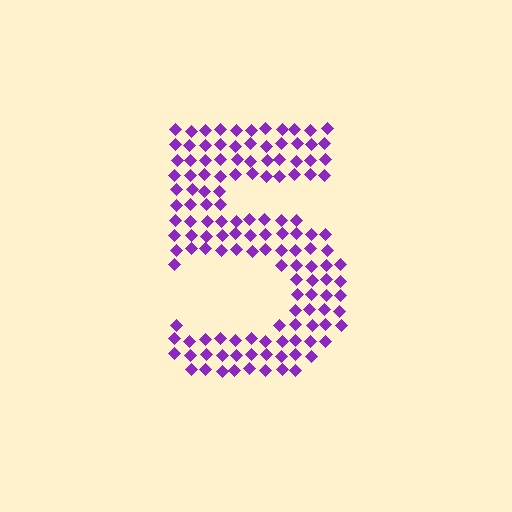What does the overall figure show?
The overall figure shows the digit 5.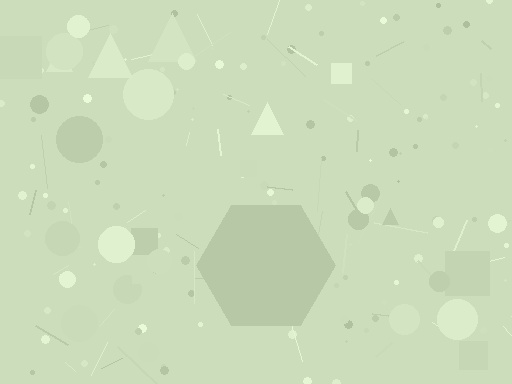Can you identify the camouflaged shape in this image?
The camouflaged shape is a hexagon.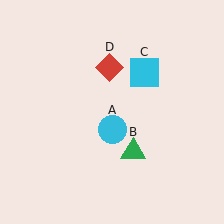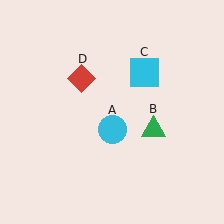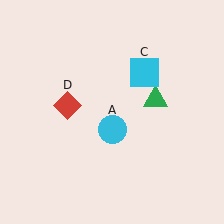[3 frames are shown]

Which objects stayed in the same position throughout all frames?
Cyan circle (object A) and cyan square (object C) remained stationary.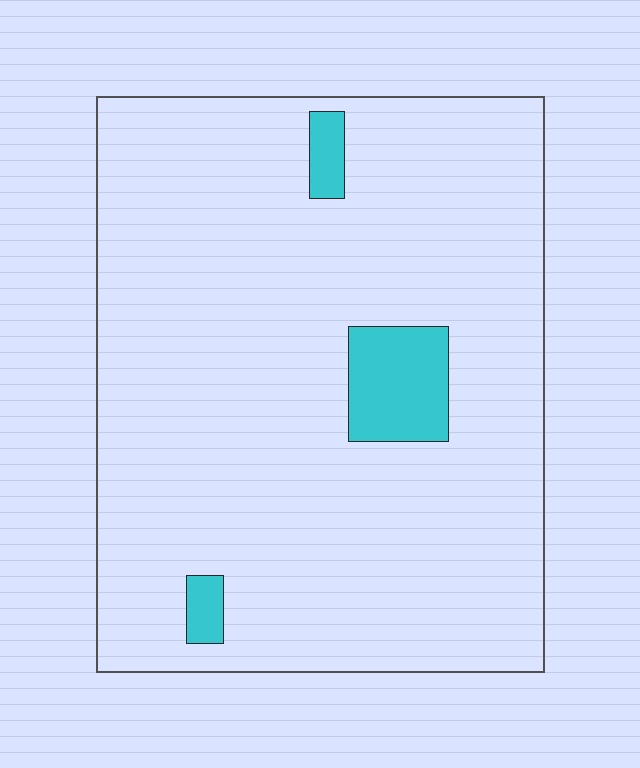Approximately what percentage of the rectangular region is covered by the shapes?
Approximately 5%.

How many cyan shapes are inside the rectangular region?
3.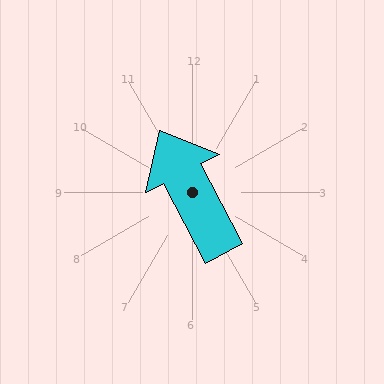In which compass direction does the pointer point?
Northwest.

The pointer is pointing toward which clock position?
Roughly 11 o'clock.